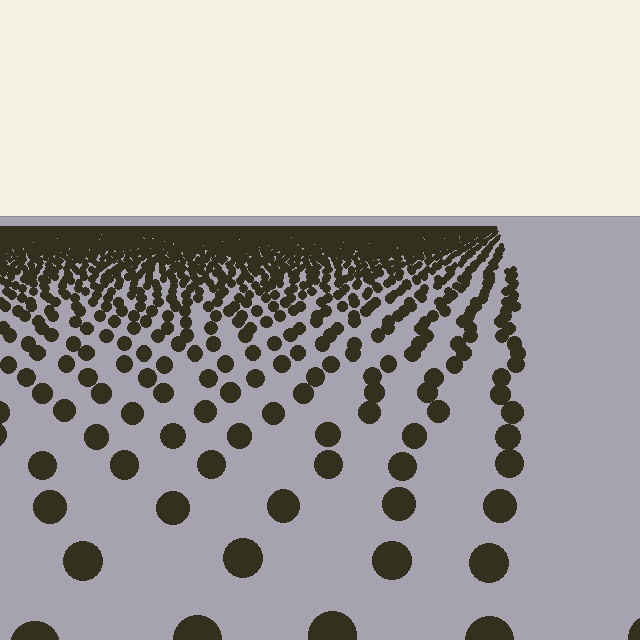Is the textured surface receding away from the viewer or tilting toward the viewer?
The surface is receding away from the viewer. Texture elements get smaller and denser toward the top.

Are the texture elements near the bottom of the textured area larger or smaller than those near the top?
Larger. Near the bottom, elements are closer to the viewer and appear at a bigger on-screen size.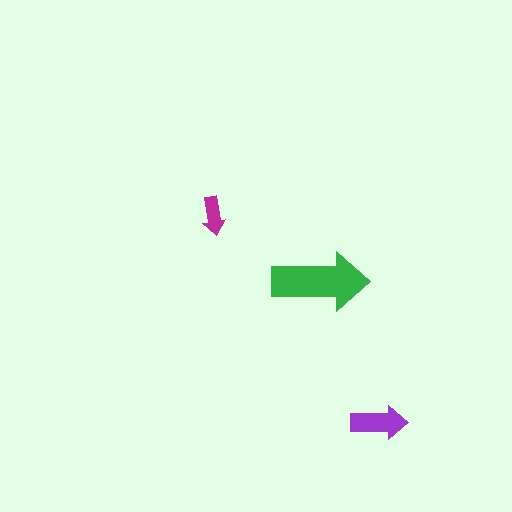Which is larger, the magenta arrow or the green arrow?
The green one.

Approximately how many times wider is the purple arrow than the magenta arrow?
About 1.5 times wider.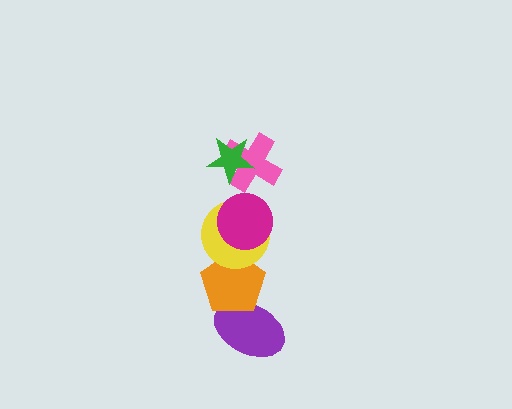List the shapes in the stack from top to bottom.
From top to bottom: the green star, the pink cross, the magenta circle, the yellow circle, the orange pentagon, the purple ellipse.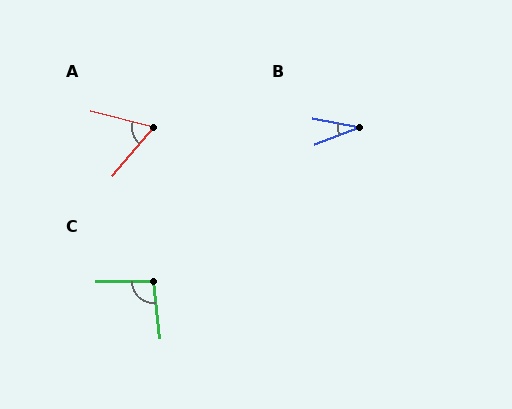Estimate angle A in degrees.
Approximately 64 degrees.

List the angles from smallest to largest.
B (32°), A (64°), C (97°).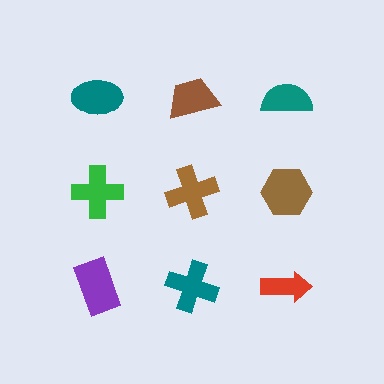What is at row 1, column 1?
A teal ellipse.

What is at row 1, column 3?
A teal semicircle.